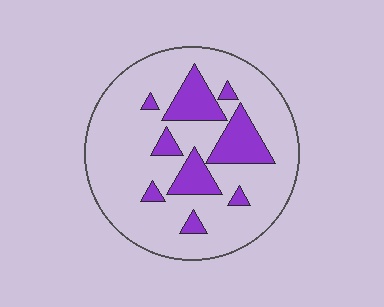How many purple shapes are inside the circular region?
9.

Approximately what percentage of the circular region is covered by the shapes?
Approximately 20%.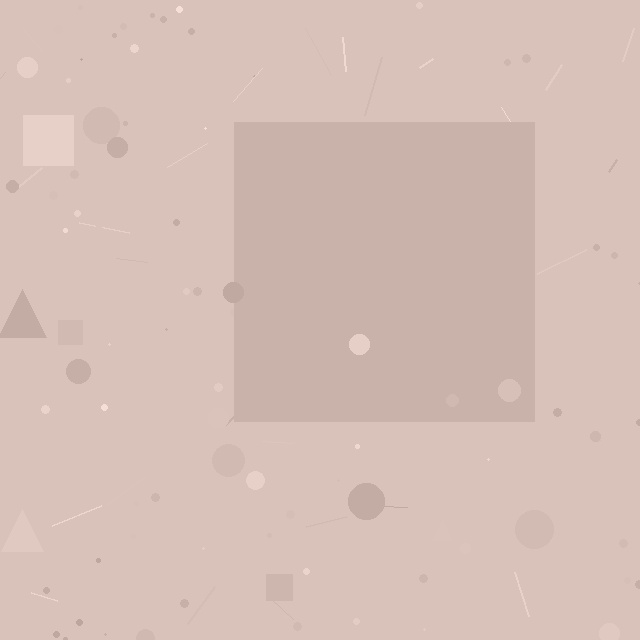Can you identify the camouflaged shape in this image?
The camouflaged shape is a square.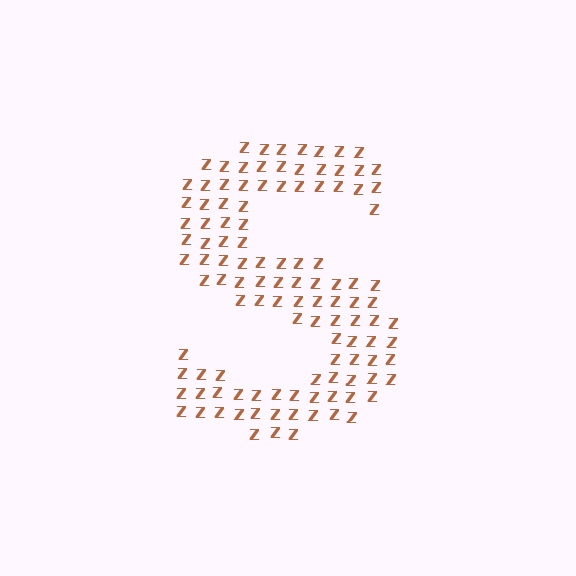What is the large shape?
The large shape is the letter S.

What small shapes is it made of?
It is made of small letter Z's.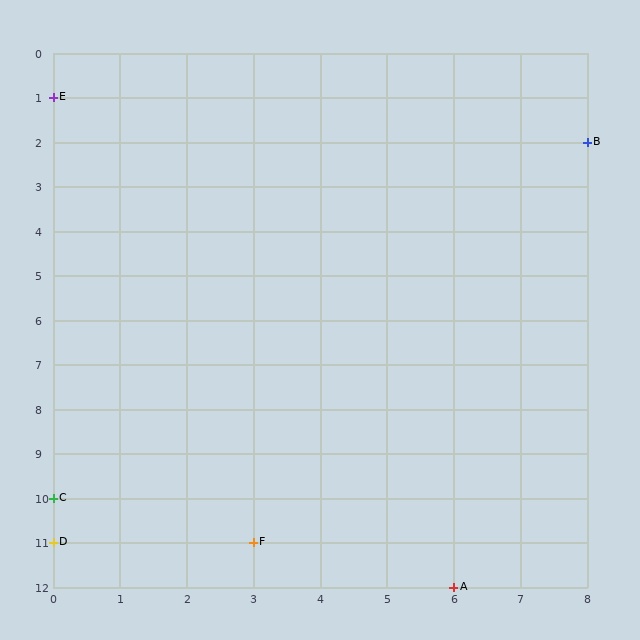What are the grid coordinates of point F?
Point F is at grid coordinates (3, 11).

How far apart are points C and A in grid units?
Points C and A are 6 columns and 2 rows apart (about 6.3 grid units diagonally).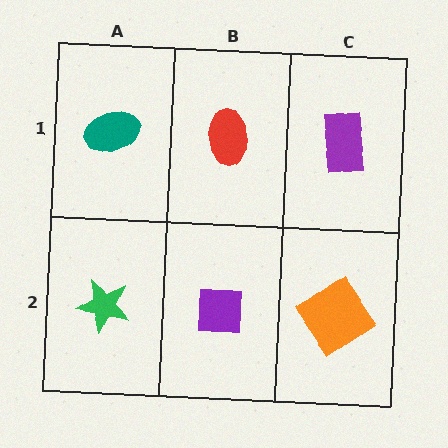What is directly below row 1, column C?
An orange diamond.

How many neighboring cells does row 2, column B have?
3.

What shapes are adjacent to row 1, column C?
An orange diamond (row 2, column C), a red ellipse (row 1, column B).